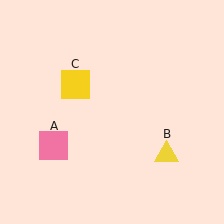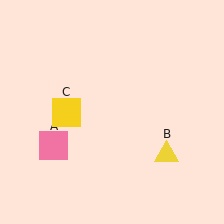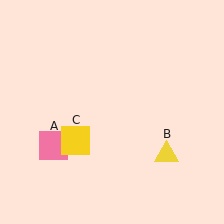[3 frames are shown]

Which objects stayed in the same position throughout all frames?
Pink square (object A) and yellow triangle (object B) remained stationary.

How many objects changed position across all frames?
1 object changed position: yellow square (object C).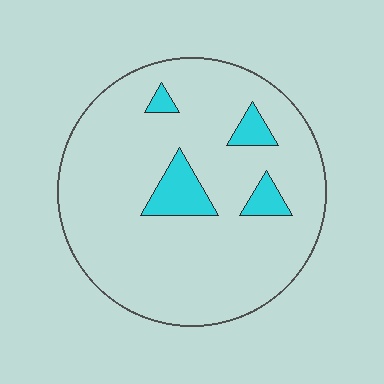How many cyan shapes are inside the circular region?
4.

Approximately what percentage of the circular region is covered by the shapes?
Approximately 10%.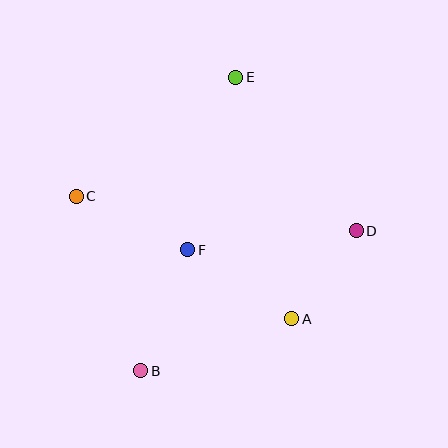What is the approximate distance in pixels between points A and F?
The distance between A and F is approximately 125 pixels.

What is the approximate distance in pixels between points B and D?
The distance between B and D is approximately 257 pixels.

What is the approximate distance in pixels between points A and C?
The distance between A and C is approximately 248 pixels.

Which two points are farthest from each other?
Points B and E are farthest from each other.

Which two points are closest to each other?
Points A and D are closest to each other.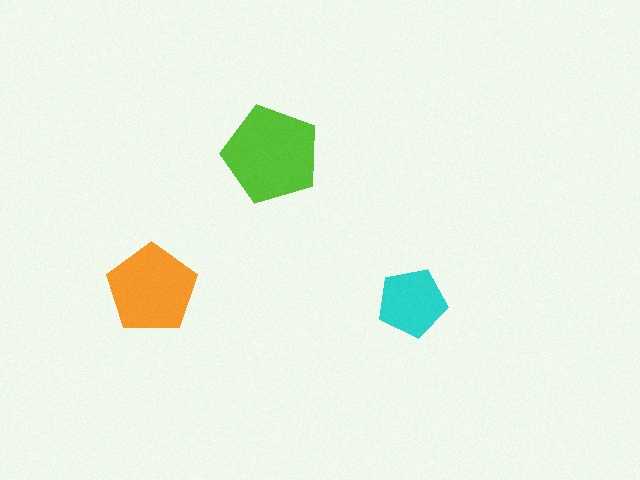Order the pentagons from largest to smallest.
the lime one, the orange one, the cyan one.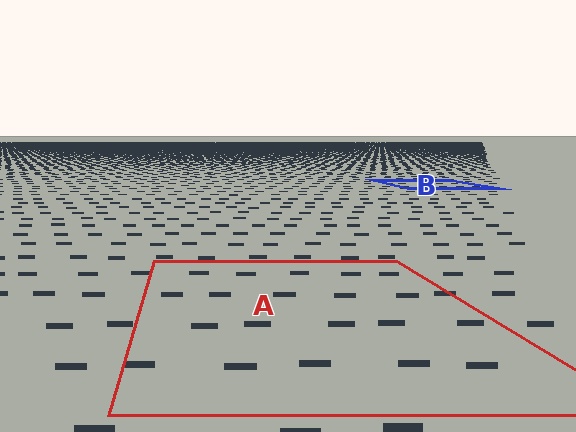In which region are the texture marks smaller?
The texture marks are smaller in region B, because it is farther away.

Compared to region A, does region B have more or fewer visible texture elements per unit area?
Region B has more texture elements per unit area — they are packed more densely because it is farther away.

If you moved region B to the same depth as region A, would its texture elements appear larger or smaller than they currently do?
They would appear larger. At a closer depth, the same texture elements are projected at a bigger on-screen size.